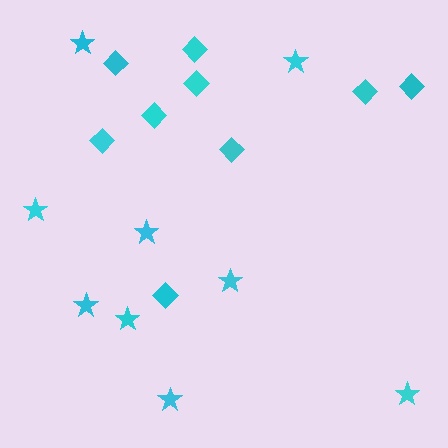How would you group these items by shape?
There are 2 groups: one group of stars (9) and one group of diamonds (9).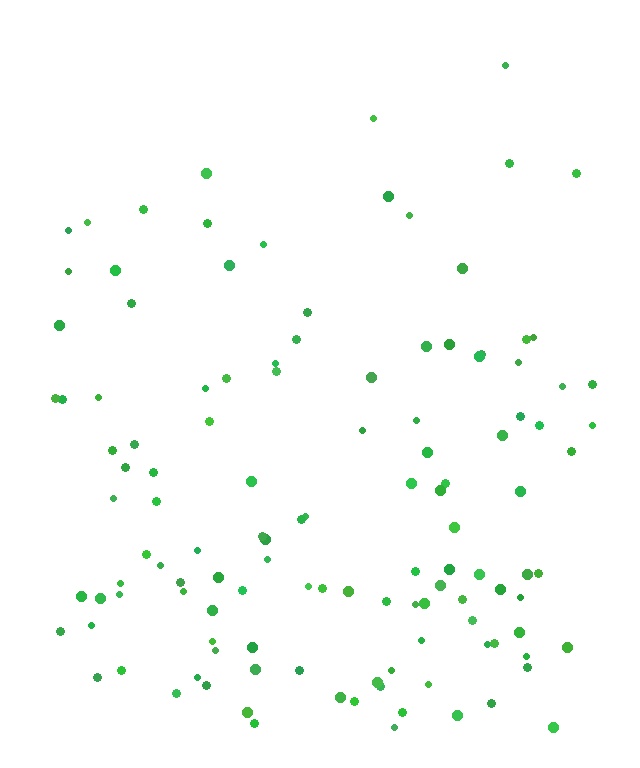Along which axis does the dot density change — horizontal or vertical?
Vertical.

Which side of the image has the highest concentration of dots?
The bottom.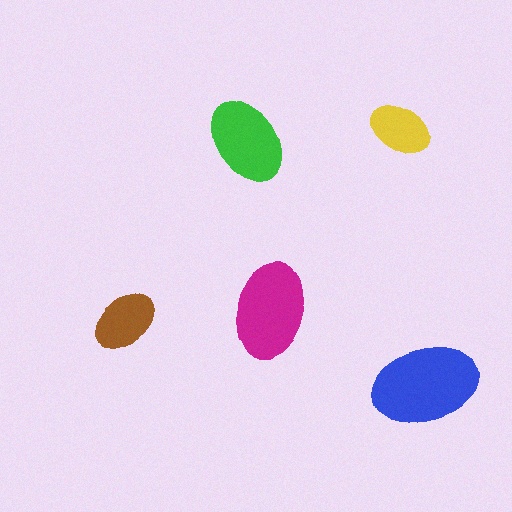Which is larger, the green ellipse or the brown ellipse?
The green one.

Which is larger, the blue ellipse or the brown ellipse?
The blue one.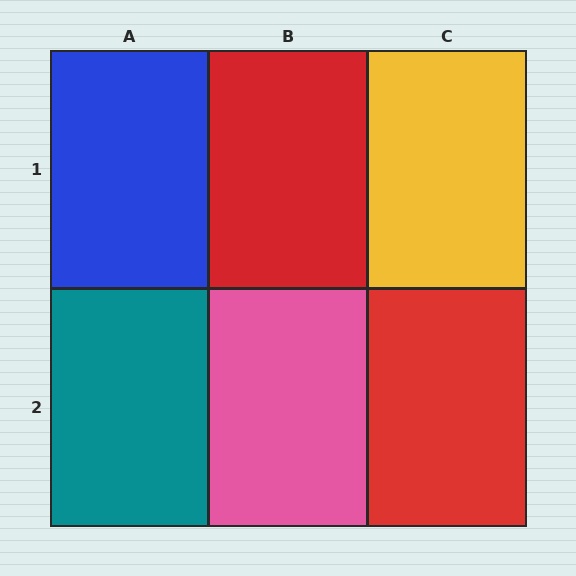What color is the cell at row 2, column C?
Red.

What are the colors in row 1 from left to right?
Blue, red, yellow.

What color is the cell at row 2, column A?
Teal.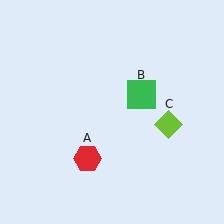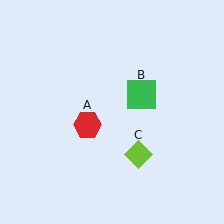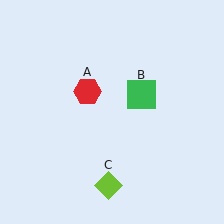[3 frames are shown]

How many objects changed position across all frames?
2 objects changed position: red hexagon (object A), lime diamond (object C).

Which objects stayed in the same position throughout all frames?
Green square (object B) remained stationary.